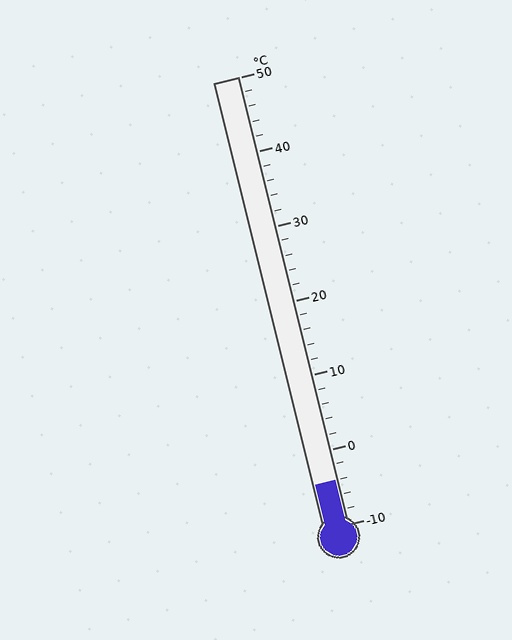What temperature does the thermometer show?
The thermometer shows approximately -4°C.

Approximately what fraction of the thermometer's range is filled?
The thermometer is filled to approximately 10% of its range.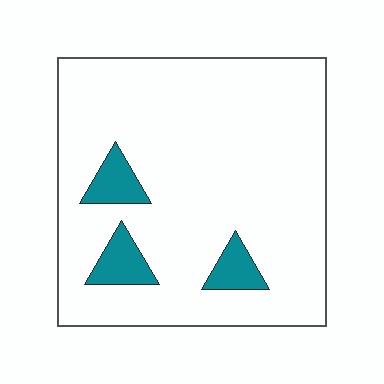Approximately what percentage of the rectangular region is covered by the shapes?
Approximately 10%.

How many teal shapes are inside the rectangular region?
3.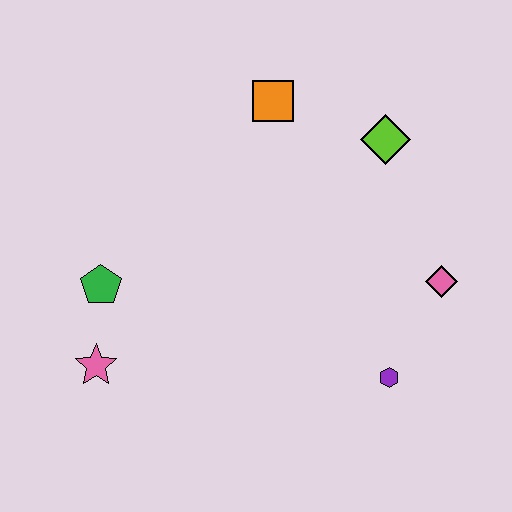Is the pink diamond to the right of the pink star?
Yes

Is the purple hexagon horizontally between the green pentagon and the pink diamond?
Yes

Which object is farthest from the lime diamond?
The pink star is farthest from the lime diamond.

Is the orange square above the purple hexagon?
Yes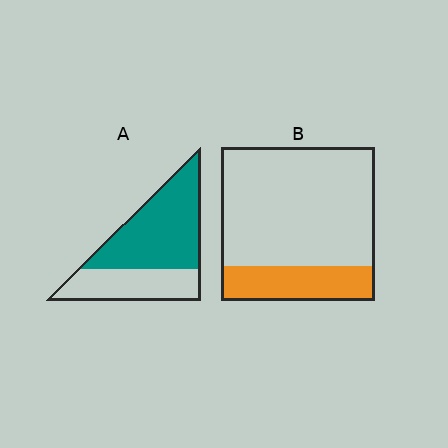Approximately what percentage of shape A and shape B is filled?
A is approximately 65% and B is approximately 25%.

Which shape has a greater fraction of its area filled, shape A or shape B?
Shape A.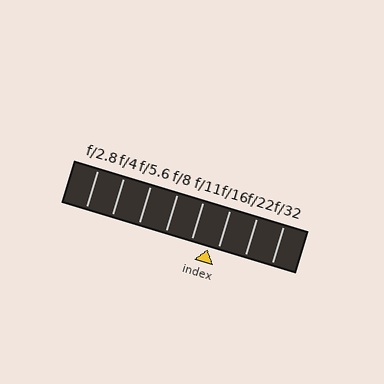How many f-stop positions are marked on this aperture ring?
There are 8 f-stop positions marked.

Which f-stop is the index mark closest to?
The index mark is closest to f/16.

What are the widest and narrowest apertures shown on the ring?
The widest aperture shown is f/2.8 and the narrowest is f/32.